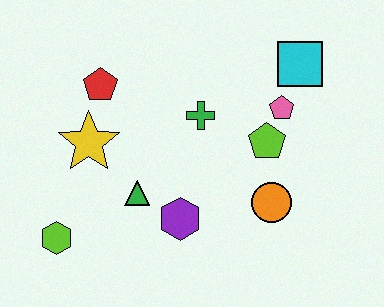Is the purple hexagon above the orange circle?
No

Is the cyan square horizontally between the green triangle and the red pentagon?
No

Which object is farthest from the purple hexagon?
The cyan square is farthest from the purple hexagon.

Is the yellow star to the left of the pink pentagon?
Yes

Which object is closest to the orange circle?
The lime pentagon is closest to the orange circle.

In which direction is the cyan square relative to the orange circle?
The cyan square is above the orange circle.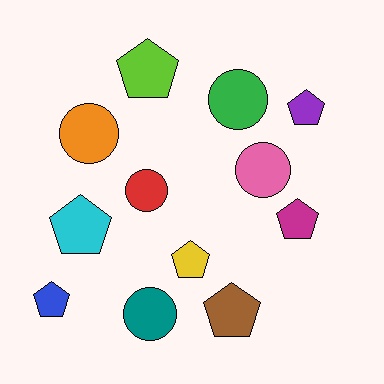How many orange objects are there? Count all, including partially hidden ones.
There is 1 orange object.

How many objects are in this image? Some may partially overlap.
There are 12 objects.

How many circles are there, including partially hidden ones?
There are 5 circles.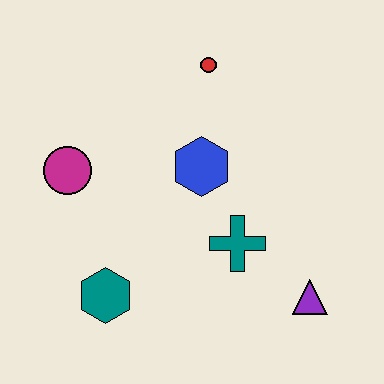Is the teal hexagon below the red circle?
Yes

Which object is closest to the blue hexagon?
The teal cross is closest to the blue hexagon.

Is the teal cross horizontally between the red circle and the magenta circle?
No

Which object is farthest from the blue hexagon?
The purple triangle is farthest from the blue hexagon.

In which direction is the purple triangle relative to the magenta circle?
The purple triangle is to the right of the magenta circle.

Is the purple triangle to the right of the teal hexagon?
Yes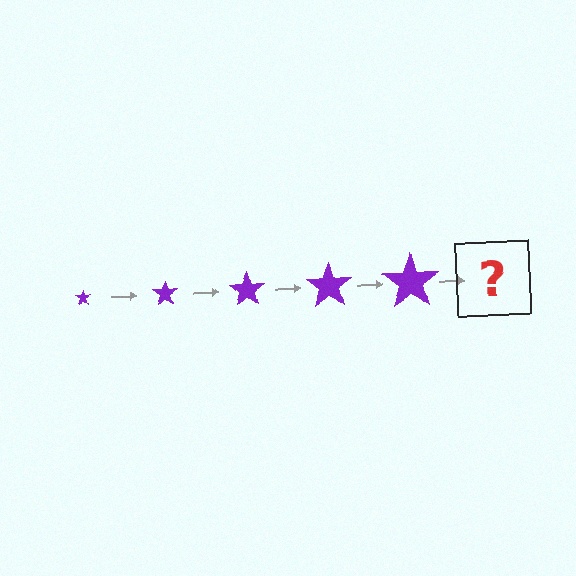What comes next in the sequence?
The next element should be a purple star, larger than the previous one.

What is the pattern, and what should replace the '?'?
The pattern is that the star gets progressively larger each step. The '?' should be a purple star, larger than the previous one.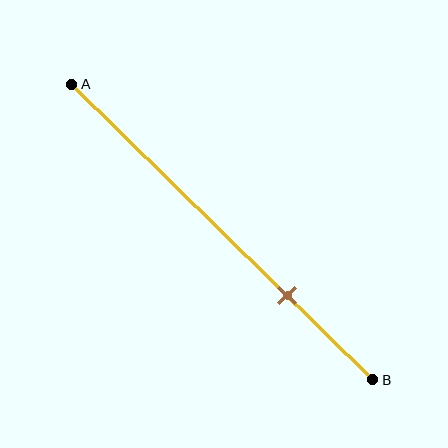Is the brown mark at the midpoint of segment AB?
No, the mark is at about 70% from A, not at the 50% midpoint.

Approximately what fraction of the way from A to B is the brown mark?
The brown mark is approximately 70% of the way from A to B.